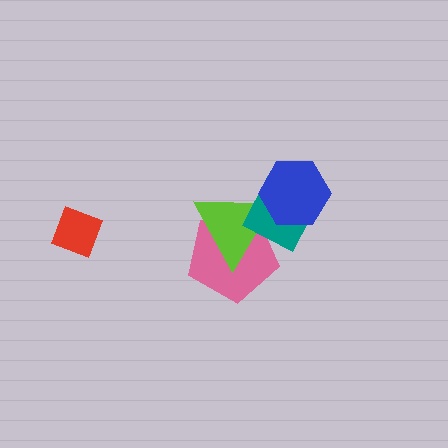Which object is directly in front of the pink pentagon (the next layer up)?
The lime triangle is directly in front of the pink pentagon.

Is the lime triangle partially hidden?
Yes, it is partially covered by another shape.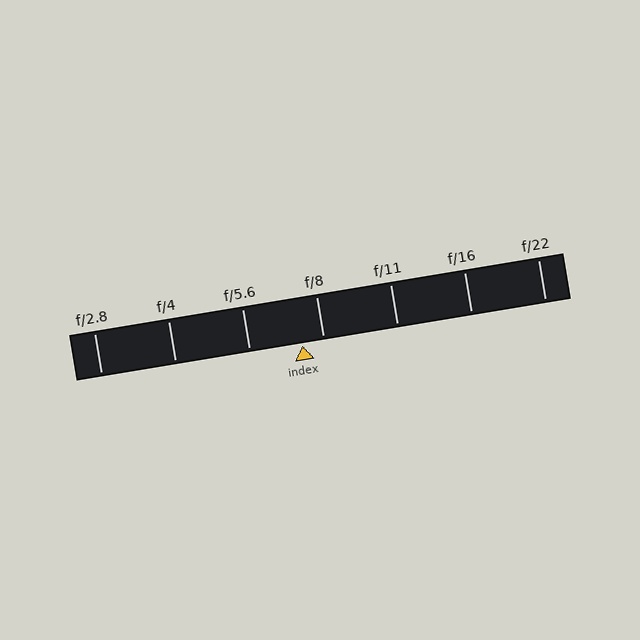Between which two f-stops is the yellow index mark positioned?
The index mark is between f/5.6 and f/8.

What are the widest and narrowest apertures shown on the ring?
The widest aperture shown is f/2.8 and the narrowest is f/22.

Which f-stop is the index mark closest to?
The index mark is closest to f/8.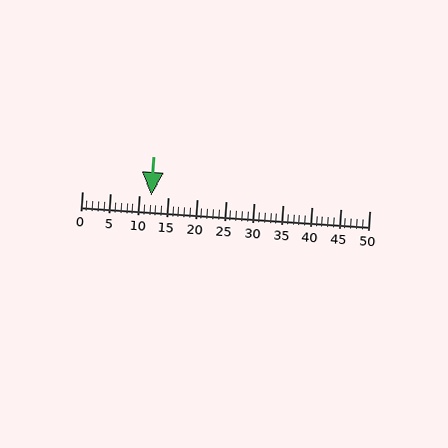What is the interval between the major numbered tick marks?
The major tick marks are spaced 5 units apart.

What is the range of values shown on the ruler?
The ruler shows values from 0 to 50.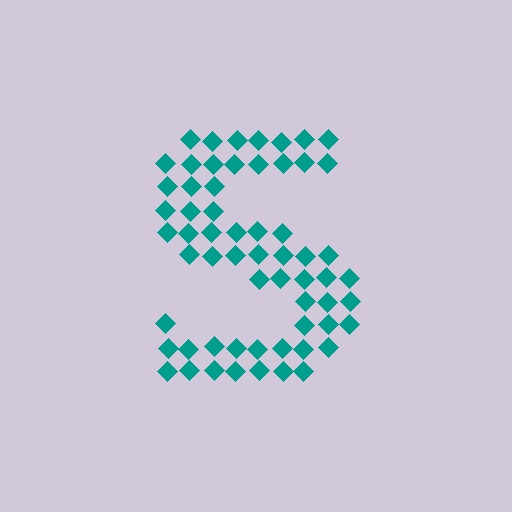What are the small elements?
The small elements are diamonds.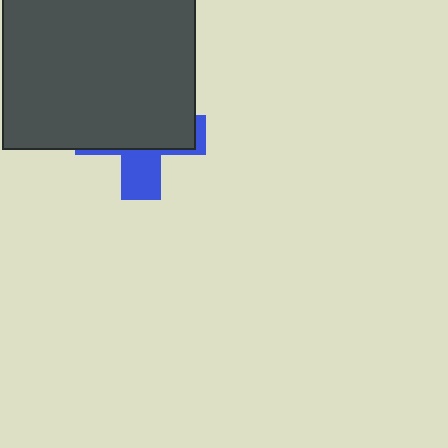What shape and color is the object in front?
The object in front is a dark gray rectangle.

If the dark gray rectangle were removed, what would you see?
You would see the complete blue cross.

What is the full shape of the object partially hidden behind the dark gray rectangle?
The partially hidden object is a blue cross.